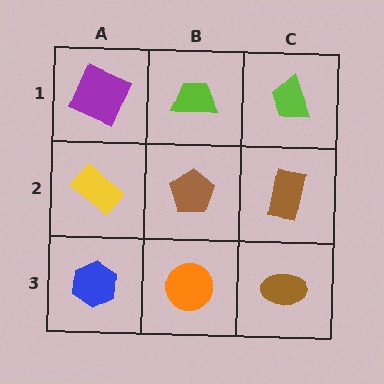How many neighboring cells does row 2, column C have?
3.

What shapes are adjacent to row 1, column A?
A yellow rectangle (row 2, column A), a lime trapezoid (row 1, column B).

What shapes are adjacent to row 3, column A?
A yellow rectangle (row 2, column A), an orange circle (row 3, column B).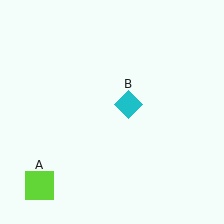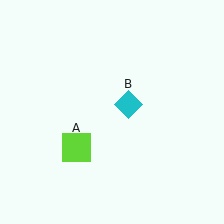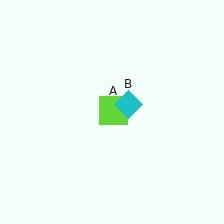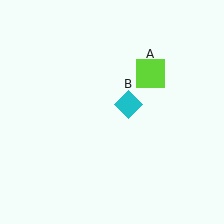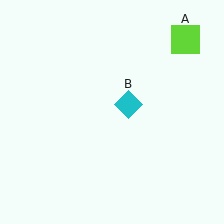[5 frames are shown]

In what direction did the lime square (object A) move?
The lime square (object A) moved up and to the right.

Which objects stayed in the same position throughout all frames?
Cyan diamond (object B) remained stationary.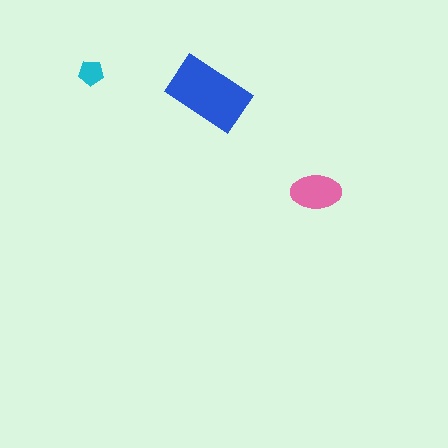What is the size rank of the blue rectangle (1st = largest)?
1st.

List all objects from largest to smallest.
The blue rectangle, the pink ellipse, the cyan pentagon.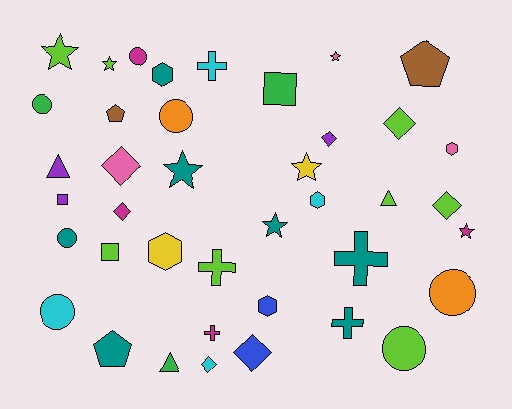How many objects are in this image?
There are 40 objects.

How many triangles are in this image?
There are 3 triangles.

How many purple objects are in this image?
There are 3 purple objects.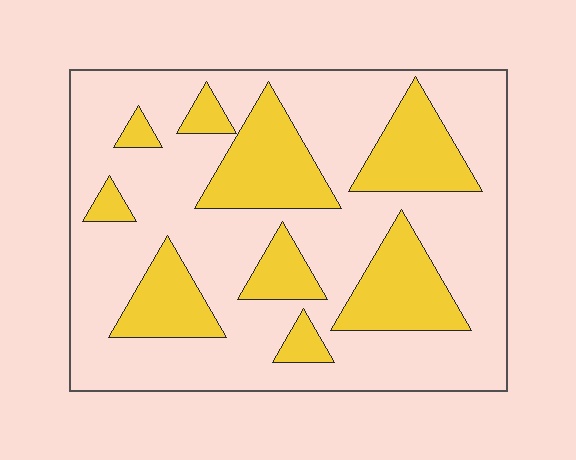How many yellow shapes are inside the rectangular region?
9.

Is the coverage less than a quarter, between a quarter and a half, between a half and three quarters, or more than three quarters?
Between a quarter and a half.